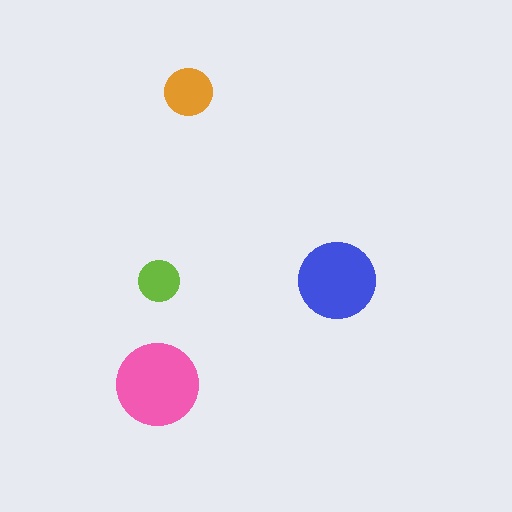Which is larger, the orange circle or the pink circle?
The pink one.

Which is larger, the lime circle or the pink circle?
The pink one.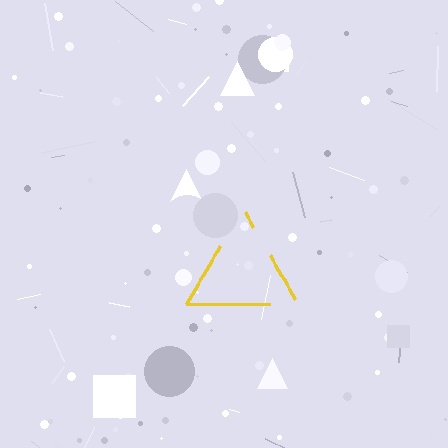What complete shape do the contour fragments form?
The contour fragments form a triangle.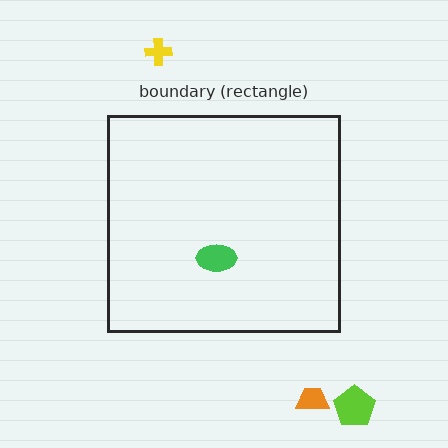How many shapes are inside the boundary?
1 inside, 3 outside.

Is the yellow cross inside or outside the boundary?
Outside.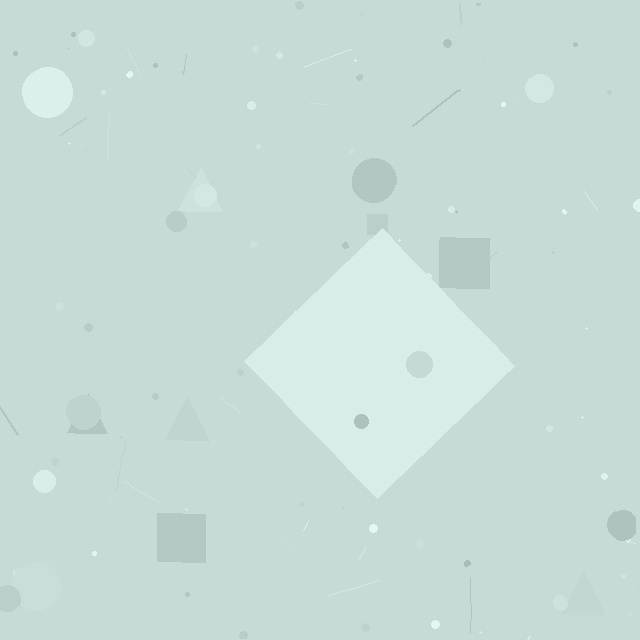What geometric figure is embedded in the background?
A diamond is embedded in the background.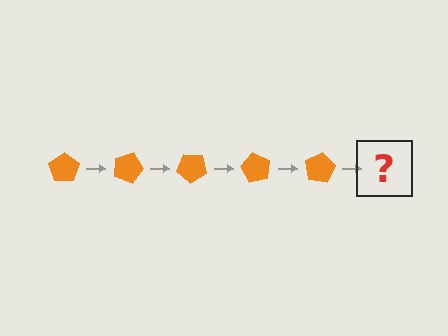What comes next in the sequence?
The next element should be an orange pentagon rotated 100 degrees.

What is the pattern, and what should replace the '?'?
The pattern is that the pentagon rotates 20 degrees each step. The '?' should be an orange pentagon rotated 100 degrees.